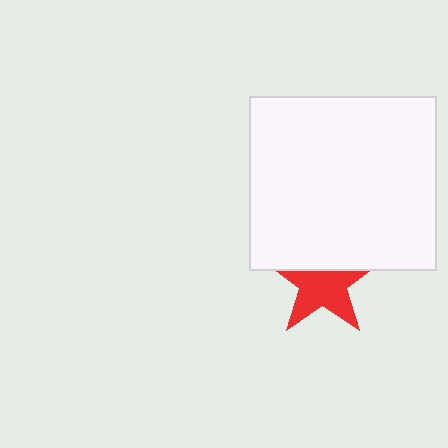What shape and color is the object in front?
The object in front is a white rectangle.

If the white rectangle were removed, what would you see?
You would see the complete red star.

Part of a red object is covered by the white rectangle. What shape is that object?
It is a star.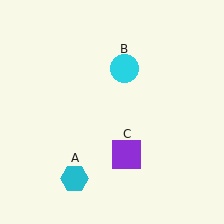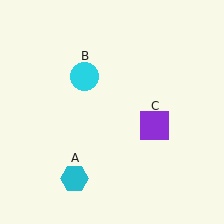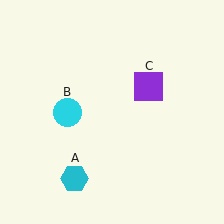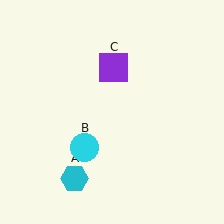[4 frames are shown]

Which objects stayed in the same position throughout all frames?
Cyan hexagon (object A) remained stationary.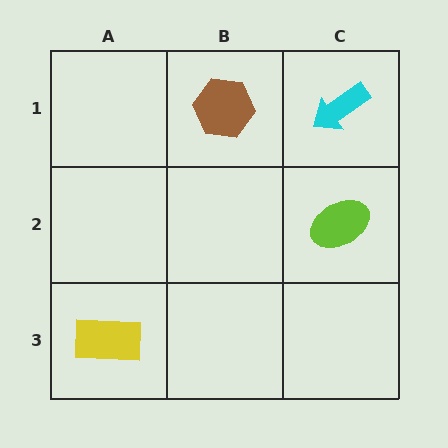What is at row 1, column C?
A cyan arrow.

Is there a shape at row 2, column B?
No, that cell is empty.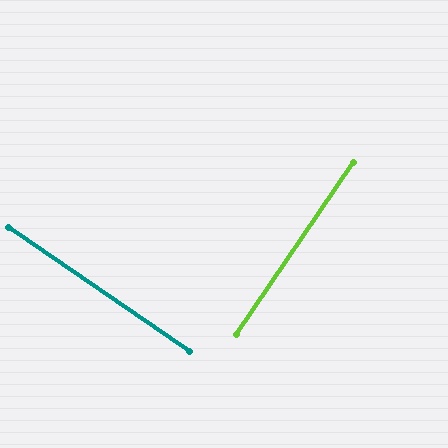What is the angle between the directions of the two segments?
Approximately 90 degrees.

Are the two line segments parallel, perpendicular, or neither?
Perpendicular — they meet at approximately 90°.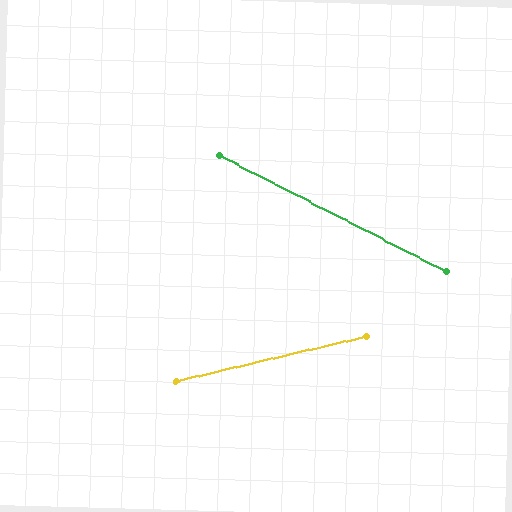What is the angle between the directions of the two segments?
Approximately 40 degrees.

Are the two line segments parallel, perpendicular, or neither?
Neither parallel nor perpendicular — they differ by about 40°.